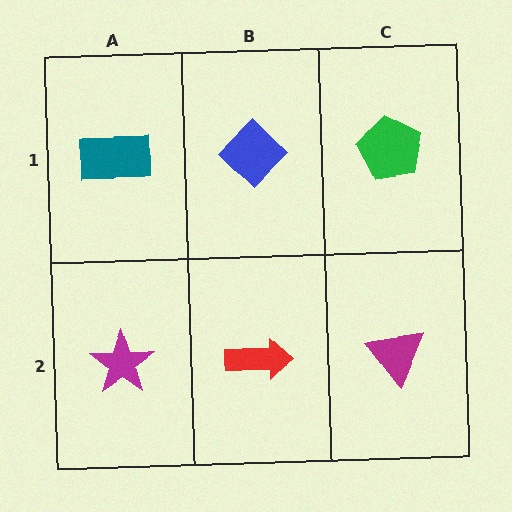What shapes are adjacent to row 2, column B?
A blue diamond (row 1, column B), a magenta star (row 2, column A), a magenta triangle (row 2, column C).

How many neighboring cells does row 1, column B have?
3.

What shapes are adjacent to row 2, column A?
A teal rectangle (row 1, column A), a red arrow (row 2, column B).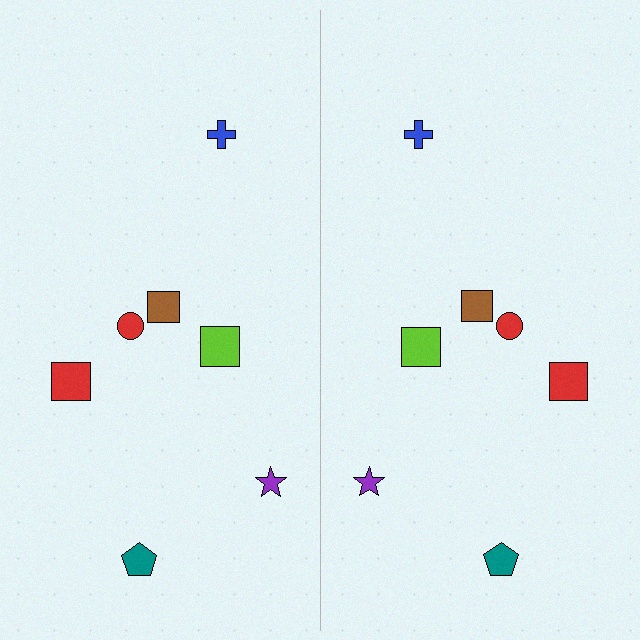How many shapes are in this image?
There are 14 shapes in this image.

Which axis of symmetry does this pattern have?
The pattern has a vertical axis of symmetry running through the center of the image.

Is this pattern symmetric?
Yes, this pattern has bilateral (reflection) symmetry.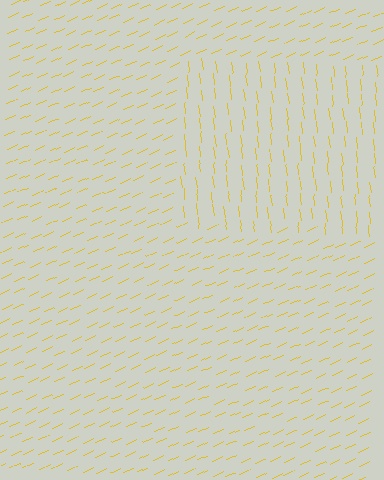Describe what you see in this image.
The image is filled with small yellow line segments. A rectangle region in the image has lines oriented differently from the surrounding lines, creating a visible texture boundary.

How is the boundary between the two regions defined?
The boundary is defined purely by a change in line orientation (approximately 73 degrees difference). All lines are the same color and thickness.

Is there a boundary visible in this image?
Yes, there is a texture boundary formed by a change in line orientation.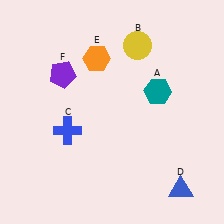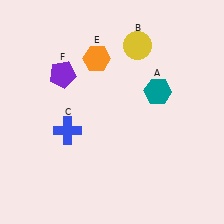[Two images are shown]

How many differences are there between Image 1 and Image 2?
There is 1 difference between the two images.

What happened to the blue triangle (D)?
The blue triangle (D) was removed in Image 2. It was in the bottom-right area of Image 1.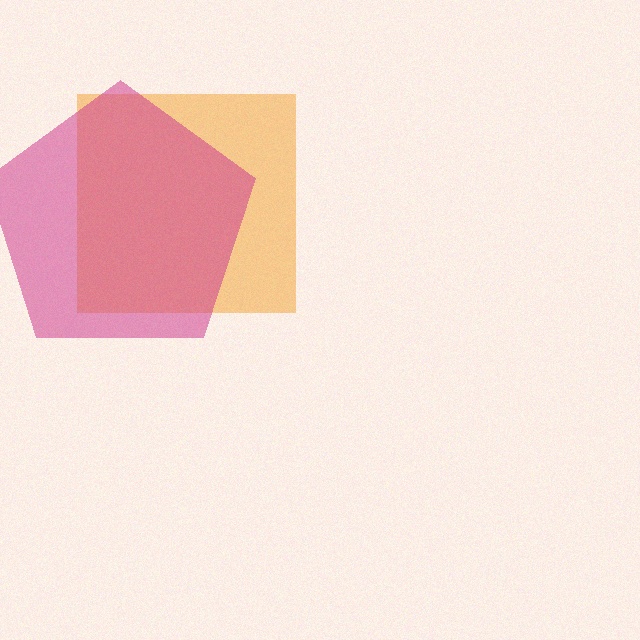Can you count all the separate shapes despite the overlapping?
Yes, there are 2 separate shapes.